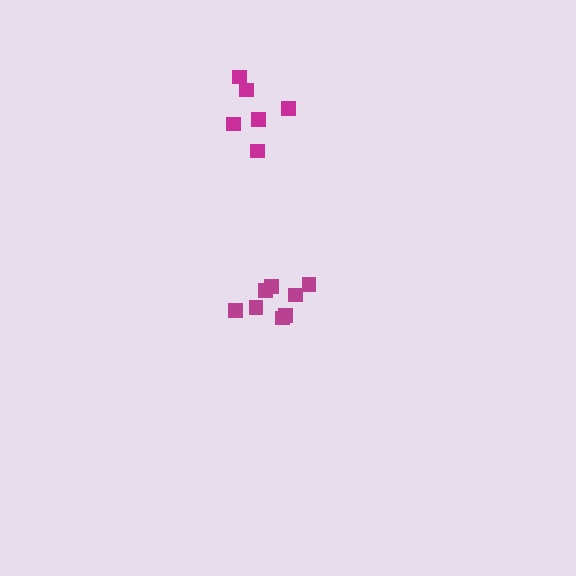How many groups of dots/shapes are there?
There are 2 groups.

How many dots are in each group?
Group 1: 6 dots, Group 2: 8 dots (14 total).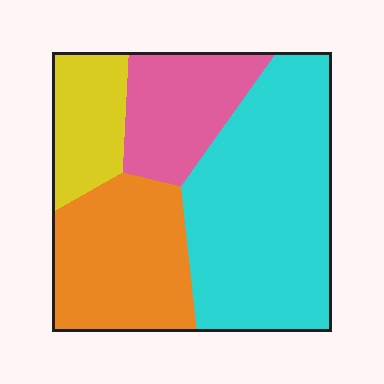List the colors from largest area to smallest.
From largest to smallest: cyan, orange, pink, yellow.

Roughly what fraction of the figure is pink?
Pink takes up about one sixth (1/6) of the figure.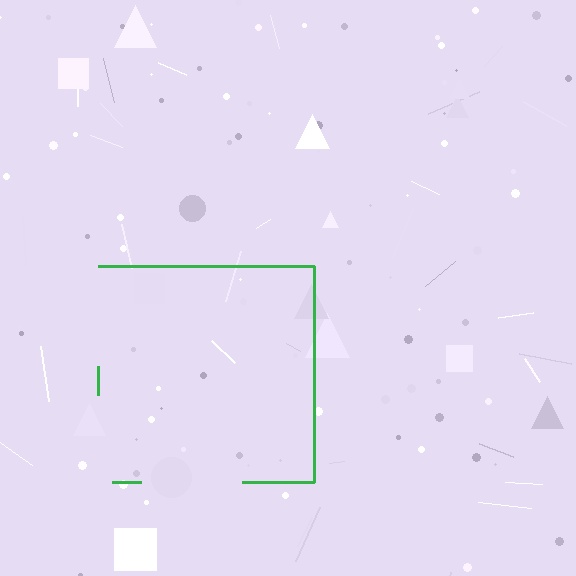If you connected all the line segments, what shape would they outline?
They would outline a square.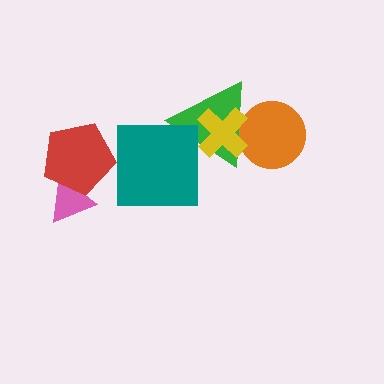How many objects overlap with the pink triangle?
1 object overlaps with the pink triangle.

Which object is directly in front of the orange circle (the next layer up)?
The green triangle is directly in front of the orange circle.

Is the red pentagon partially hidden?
No, no other shape covers it.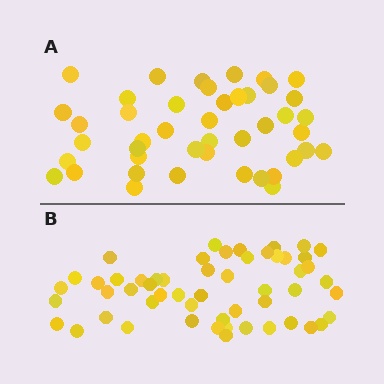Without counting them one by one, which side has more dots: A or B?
Region B (the bottom region) has more dots.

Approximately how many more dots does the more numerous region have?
Region B has roughly 10 or so more dots than region A.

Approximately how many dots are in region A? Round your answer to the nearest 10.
About 40 dots. (The exact count is 44, which rounds to 40.)